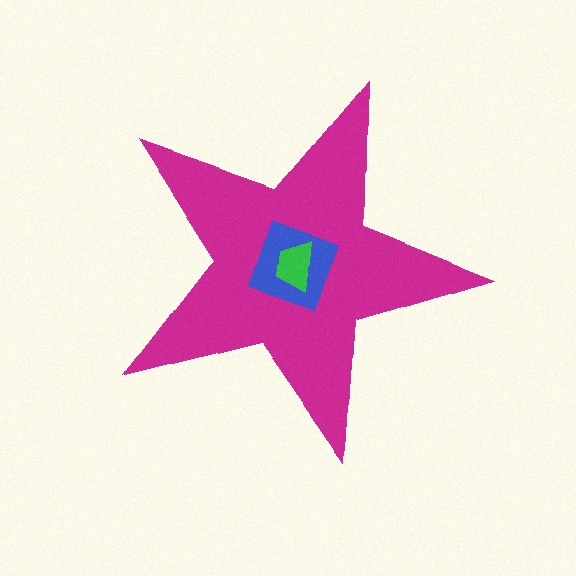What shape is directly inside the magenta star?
The blue diamond.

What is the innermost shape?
The green trapezoid.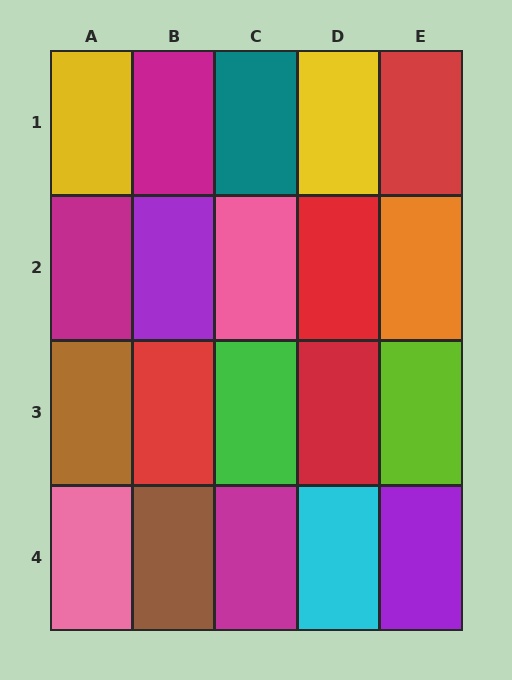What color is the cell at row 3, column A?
Brown.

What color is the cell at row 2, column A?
Magenta.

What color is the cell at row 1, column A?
Yellow.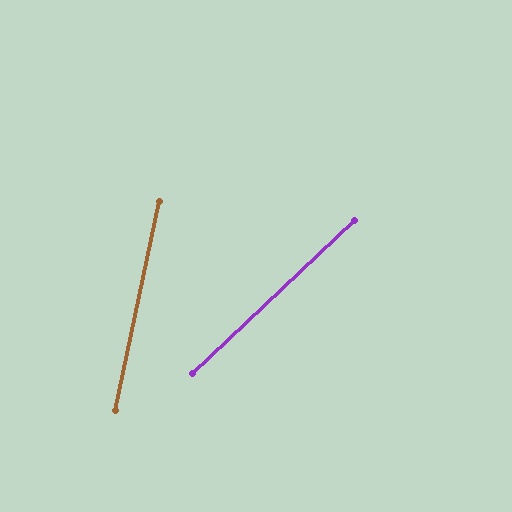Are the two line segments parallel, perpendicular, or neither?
Neither parallel nor perpendicular — they differ by about 35°.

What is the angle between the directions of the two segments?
Approximately 35 degrees.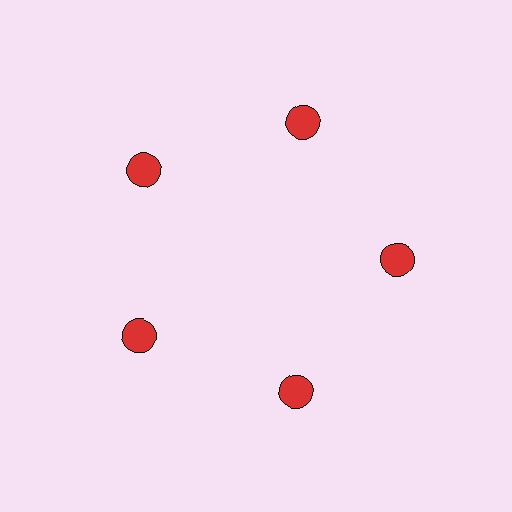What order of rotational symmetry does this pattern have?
This pattern has 5-fold rotational symmetry.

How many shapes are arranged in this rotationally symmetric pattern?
There are 5 shapes, arranged in 5 groups of 1.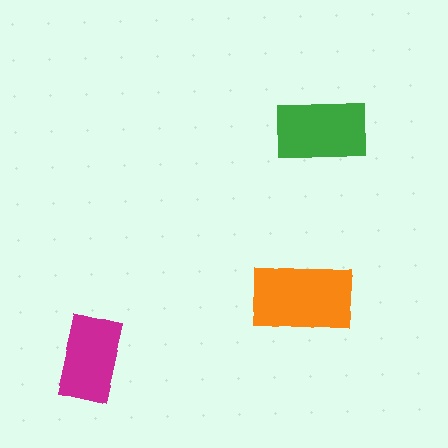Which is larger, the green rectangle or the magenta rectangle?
The green one.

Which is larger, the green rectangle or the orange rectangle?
The orange one.